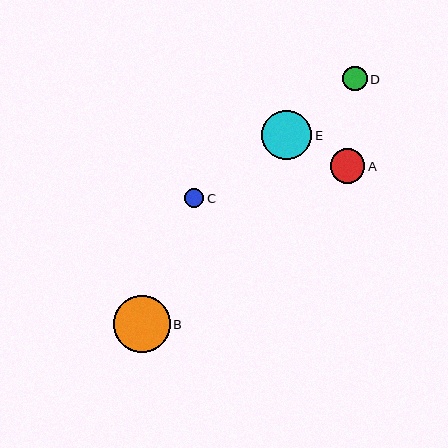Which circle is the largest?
Circle B is the largest with a size of approximately 56 pixels.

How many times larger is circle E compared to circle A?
Circle E is approximately 1.4 times the size of circle A.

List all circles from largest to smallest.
From largest to smallest: B, E, A, D, C.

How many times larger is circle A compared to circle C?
Circle A is approximately 1.8 times the size of circle C.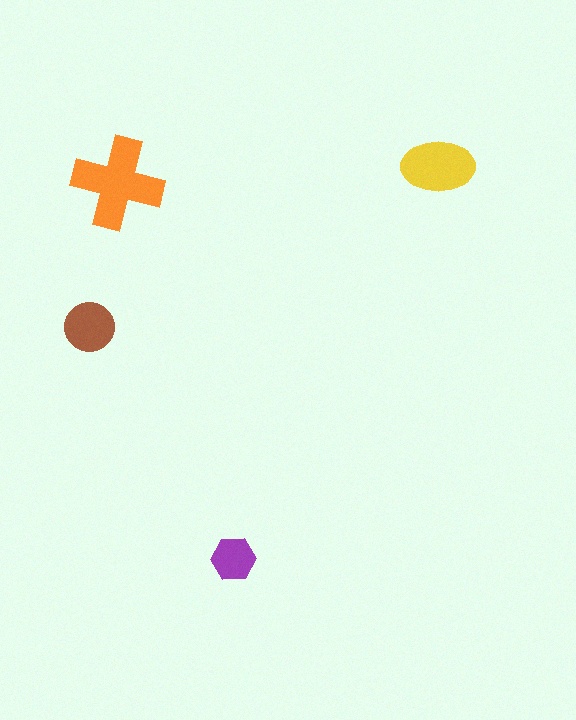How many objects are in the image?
There are 4 objects in the image.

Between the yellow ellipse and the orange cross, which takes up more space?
The orange cross.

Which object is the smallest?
The purple hexagon.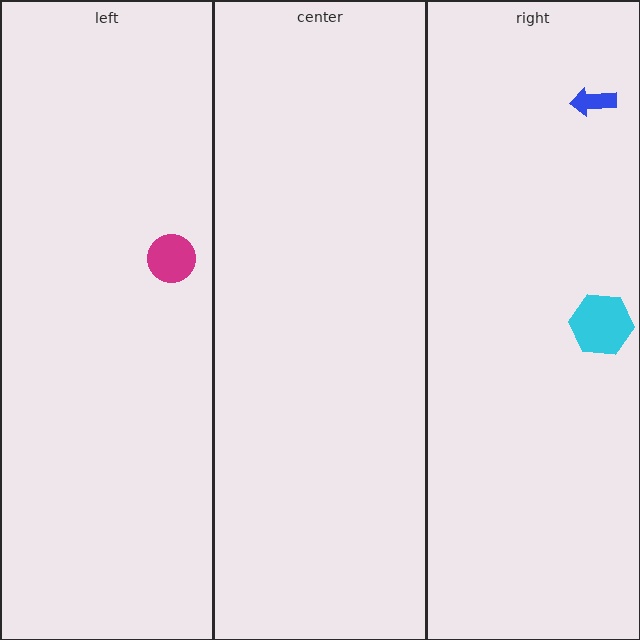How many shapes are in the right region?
2.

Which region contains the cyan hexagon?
The right region.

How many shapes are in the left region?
1.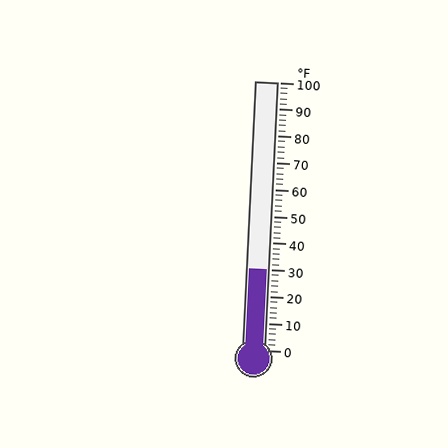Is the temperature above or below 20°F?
The temperature is above 20°F.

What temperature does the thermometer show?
The thermometer shows approximately 30°F.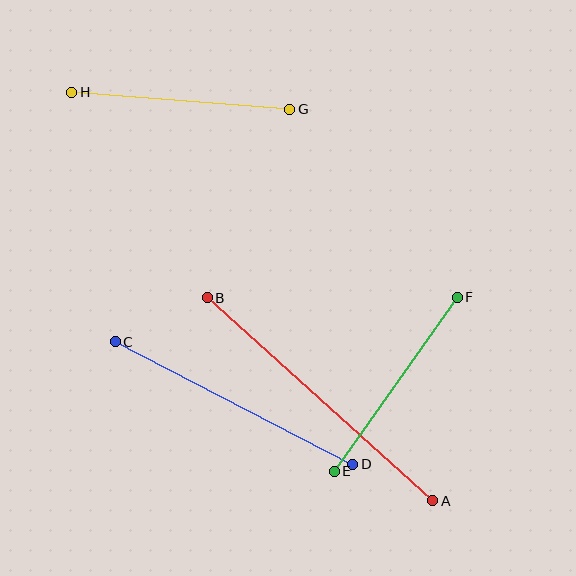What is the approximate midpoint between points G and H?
The midpoint is at approximately (181, 101) pixels.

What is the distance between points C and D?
The distance is approximately 267 pixels.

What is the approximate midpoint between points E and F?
The midpoint is at approximately (396, 384) pixels.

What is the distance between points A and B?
The distance is approximately 304 pixels.